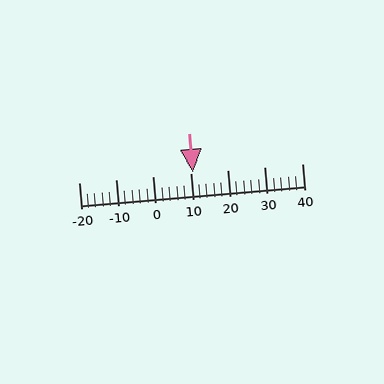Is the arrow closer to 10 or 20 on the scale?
The arrow is closer to 10.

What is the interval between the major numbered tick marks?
The major tick marks are spaced 10 units apart.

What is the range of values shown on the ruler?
The ruler shows values from -20 to 40.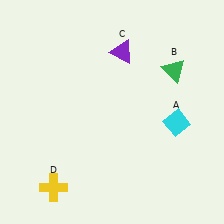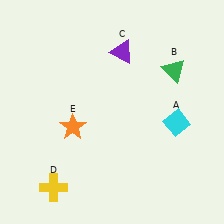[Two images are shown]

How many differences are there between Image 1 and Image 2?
There is 1 difference between the two images.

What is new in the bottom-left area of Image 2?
An orange star (E) was added in the bottom-left area of Image 2.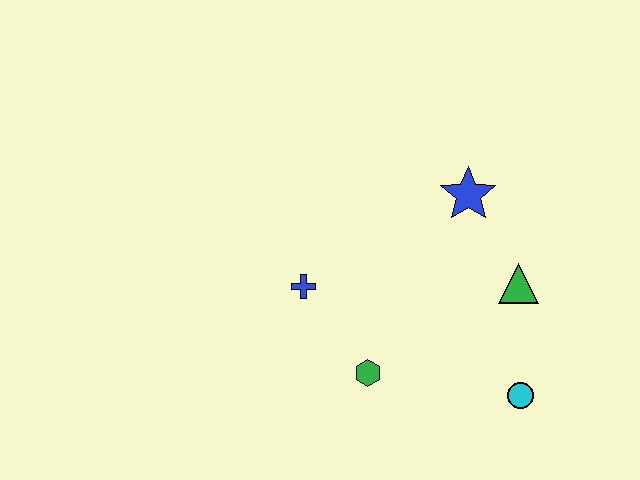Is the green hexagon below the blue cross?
Yes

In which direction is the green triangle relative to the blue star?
The green triangle is below the blue star.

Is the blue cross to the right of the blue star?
No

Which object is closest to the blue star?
The green triangle is closest to the blue star.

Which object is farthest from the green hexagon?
The blue star is farthest from the green hexagon.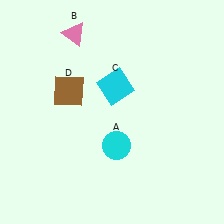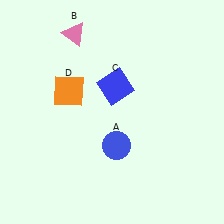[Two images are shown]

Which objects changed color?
A changed from cyan to blue. C changed from cyan to blue. D changed from brown to orange.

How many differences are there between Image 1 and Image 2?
There are 3 differences between the two images.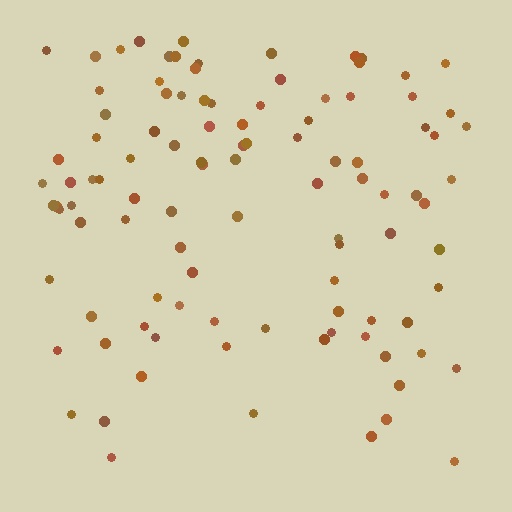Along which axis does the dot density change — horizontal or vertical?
Vertical.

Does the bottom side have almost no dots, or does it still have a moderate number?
Still a moderate number, just noticeably fewer than the top.